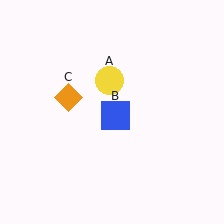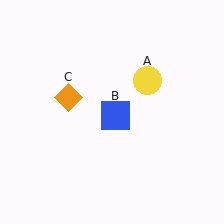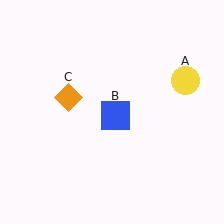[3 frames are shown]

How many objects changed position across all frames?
1 object changed position: yellow circle (object A).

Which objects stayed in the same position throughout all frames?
Blue square (object B) and orange diamond (object C) remained stationary.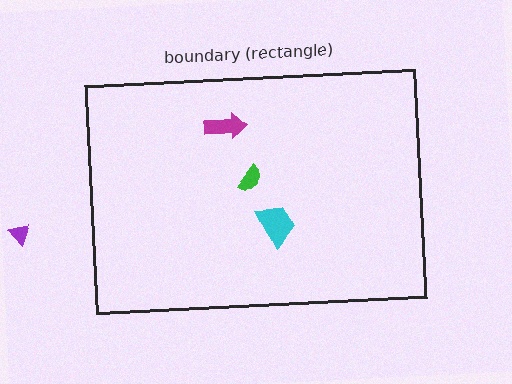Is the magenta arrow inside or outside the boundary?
Inside.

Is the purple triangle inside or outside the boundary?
Outside.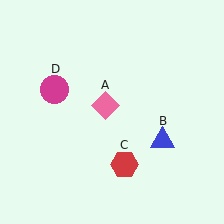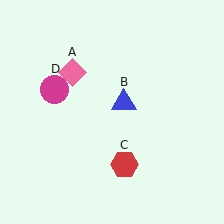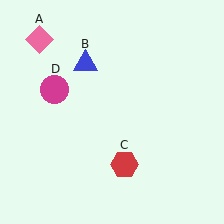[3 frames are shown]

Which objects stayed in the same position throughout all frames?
Red hexagon (object C) and magenta circle (object D) remained stationary.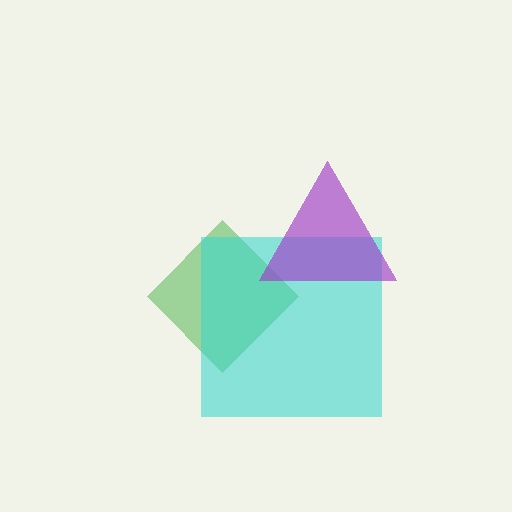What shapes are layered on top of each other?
The layered shapes are: a green diamond, a cyan square, a purple triangle.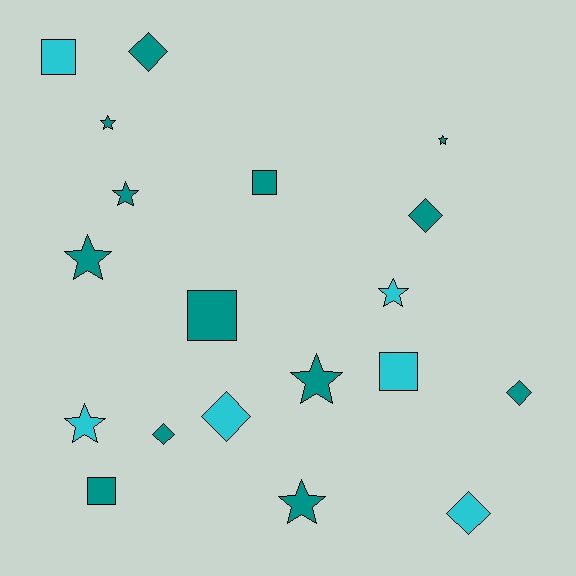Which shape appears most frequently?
Star, with 8 objects.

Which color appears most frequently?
Teal, with 13 objects.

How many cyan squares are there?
There are 2 cyan squares.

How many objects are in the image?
There are 19 objects.